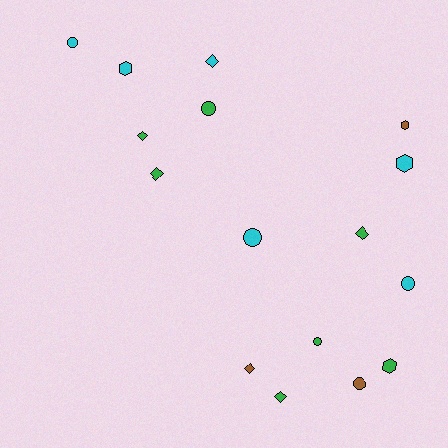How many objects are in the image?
There are 16 objects.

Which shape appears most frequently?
Circle, with 6 objects.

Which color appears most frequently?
Green, with 7 objects.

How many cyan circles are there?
There are 3 cyan circles.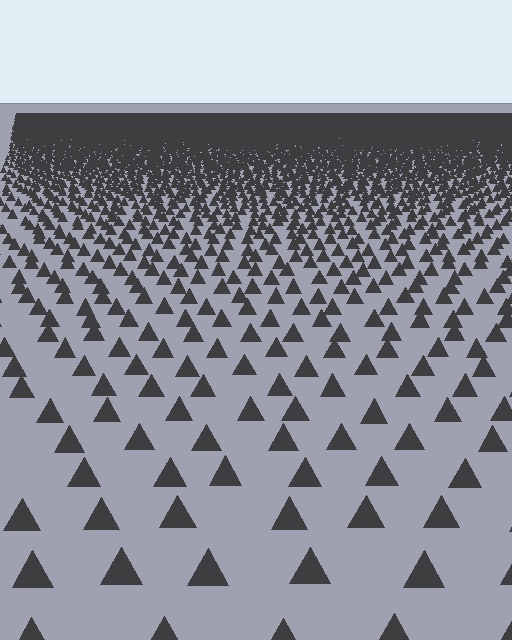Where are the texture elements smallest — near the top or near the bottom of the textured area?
Near the top.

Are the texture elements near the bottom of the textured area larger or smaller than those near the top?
Larger. Near the bottom, elements are closer to the viewer and appear at a bigger on-screen size.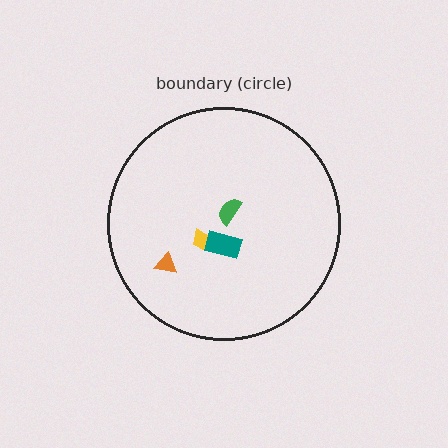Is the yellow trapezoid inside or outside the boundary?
Inside.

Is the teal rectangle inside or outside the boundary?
Inside.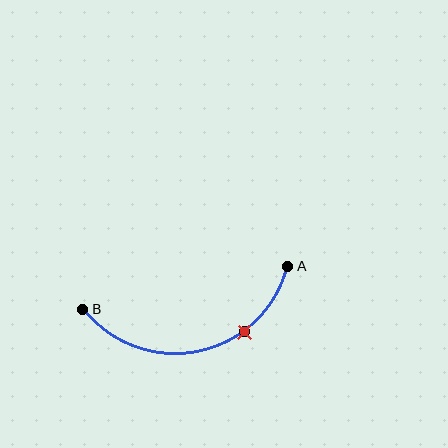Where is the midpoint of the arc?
The arc midpoint is the point on the curve farthest from the straight line joining A and B. It sits below that line.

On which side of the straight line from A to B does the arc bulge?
The arc bulges below the straight line connecting A and B.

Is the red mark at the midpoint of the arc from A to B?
No. The red mark lies on the arc but is closer to endpoint A. The arc midpoint would be at the point on the curve equidistant along the arc from both A and B.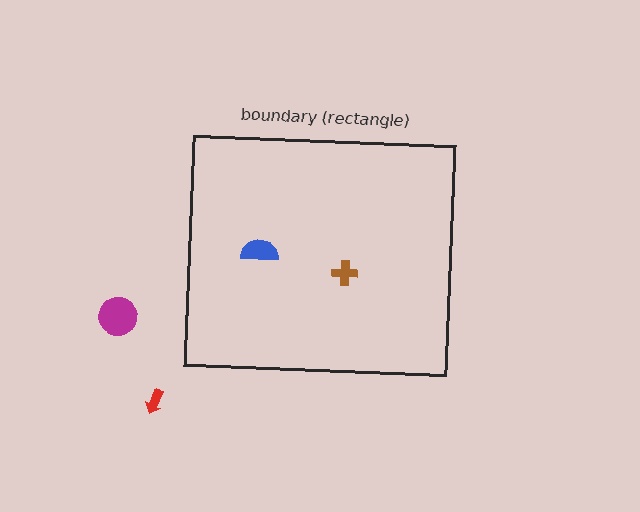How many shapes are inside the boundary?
2 inside, 2 outside.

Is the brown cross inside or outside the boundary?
Inside.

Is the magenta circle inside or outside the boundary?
Outside.